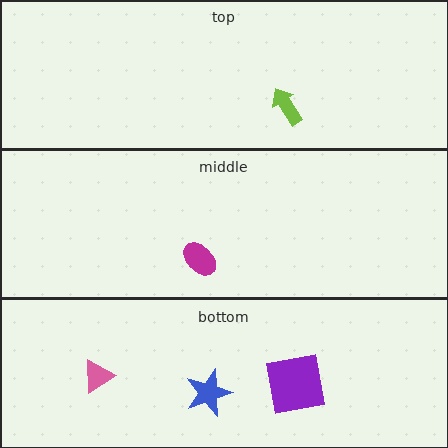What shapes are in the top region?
The lime arrow.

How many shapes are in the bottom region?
3.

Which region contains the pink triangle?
The bottom region.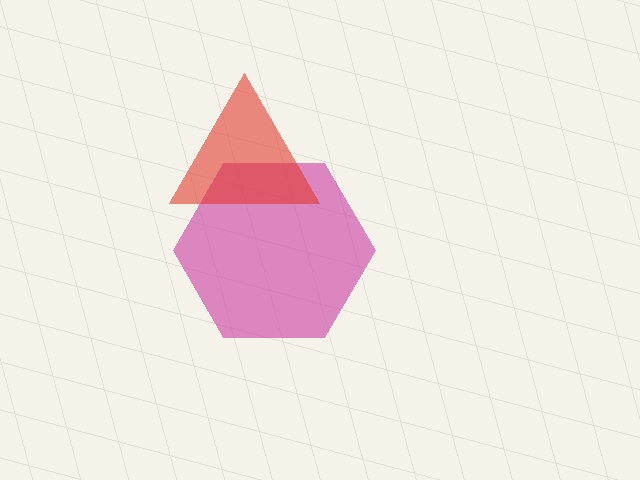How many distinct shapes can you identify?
There are 2 distinct shapes: a magenta hexagon, a red triangle.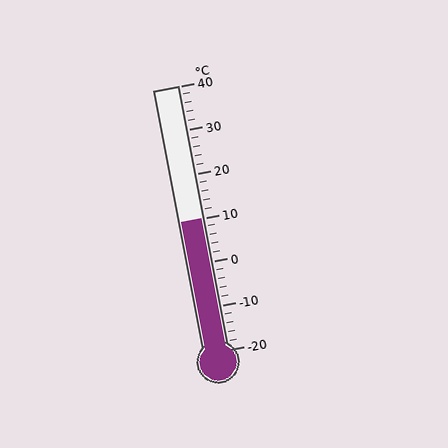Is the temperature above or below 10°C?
The temperature is at 10°C.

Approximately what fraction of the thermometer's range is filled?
The thermometer is filled to approximately 50% of its range.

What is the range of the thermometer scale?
The thermometer scale ranges from -20°C to 40°C.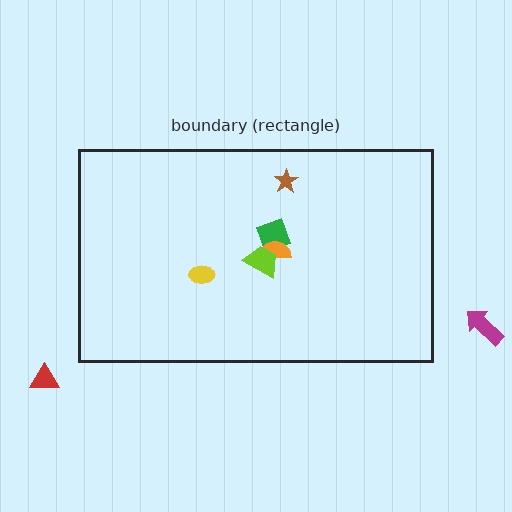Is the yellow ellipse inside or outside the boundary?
Inside.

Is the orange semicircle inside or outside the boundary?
Inside.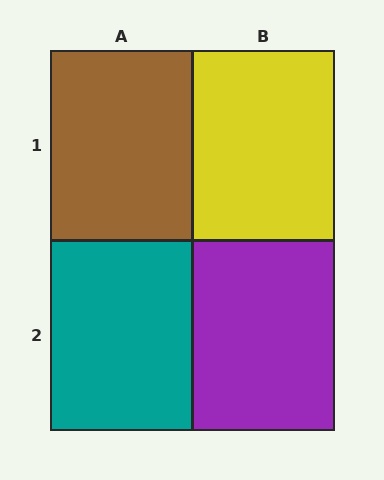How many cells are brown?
1 cell is brown.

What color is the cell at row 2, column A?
Teal.